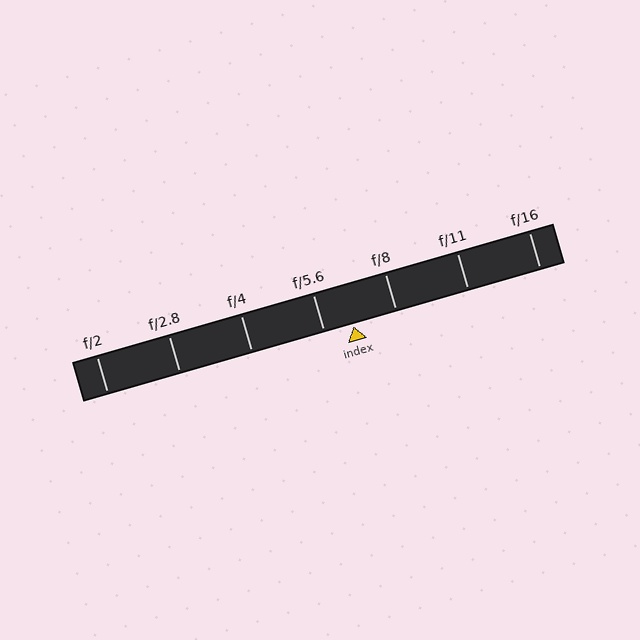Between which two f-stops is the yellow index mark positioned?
The index mark is between f/5.6 and f/8.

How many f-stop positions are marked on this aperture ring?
There are 7 f-stop positions marked.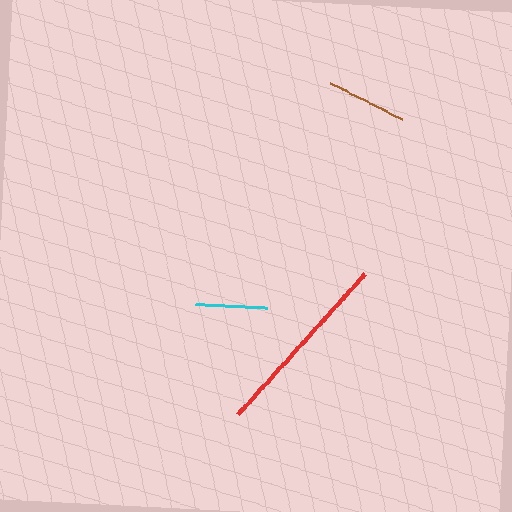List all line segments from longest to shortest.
From longest to shortest: red, brown, cyan.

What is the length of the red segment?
The red segment is approximately 190 pixels long.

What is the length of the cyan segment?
The cyan segment is approximately 72 pixels long.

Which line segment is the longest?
The red line is the longest at approximately 190 pixels.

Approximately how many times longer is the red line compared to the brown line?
The red line is approximately 2.3 times the length of the brown line.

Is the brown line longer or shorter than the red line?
The red line is longer than the brown line.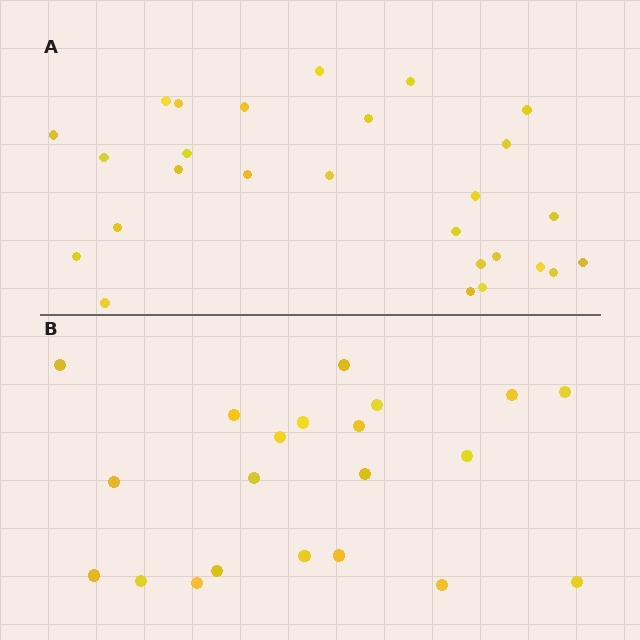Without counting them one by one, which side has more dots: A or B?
Region A (the top region) has more dots.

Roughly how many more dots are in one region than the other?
Region A has about 6 more dots than region B.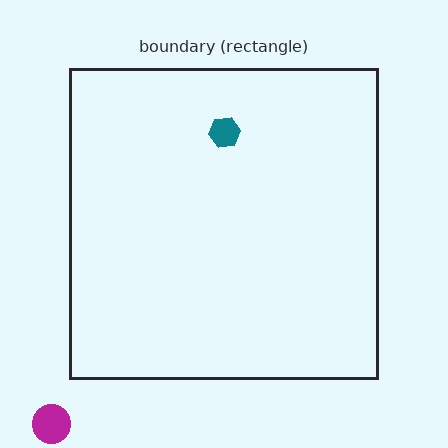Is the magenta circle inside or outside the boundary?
Outside.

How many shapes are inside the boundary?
1 inside, 1 outside.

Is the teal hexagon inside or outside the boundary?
Inside.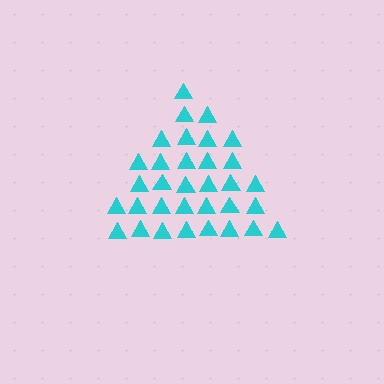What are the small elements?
The small elements are triangles.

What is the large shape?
The large shape is a triangle.